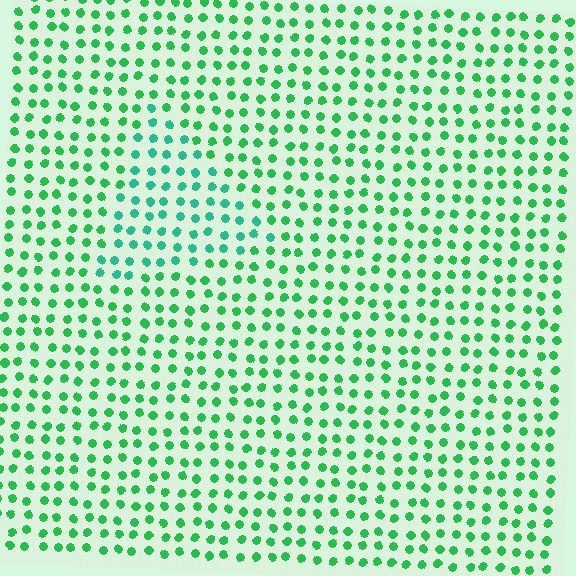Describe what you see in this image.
The image is filled with small green elements in a uniform arrangement. A triangle-shaped region is visible where the elements are tinted to a slightly different hue, forming a subtle color boundary.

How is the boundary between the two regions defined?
The boundary is defined purely by a slight shift in hue (about 26 degrees). Spacing, size, and orientation are identical on both sides.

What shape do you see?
I see a triangle.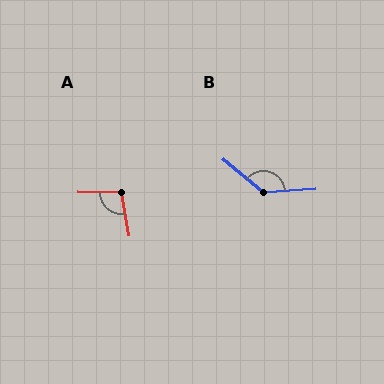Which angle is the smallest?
A, at approximately 100 degrees.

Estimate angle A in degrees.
Approximately 100 degrees.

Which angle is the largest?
B, at approximately 137 degrees.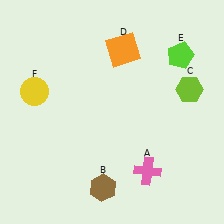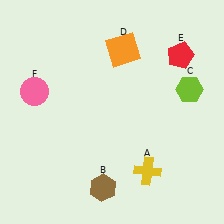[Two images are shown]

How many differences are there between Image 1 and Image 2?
There are 3 differences between the two images.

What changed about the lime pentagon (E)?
In Image 1, E is lime. In Image 2, it changed to red.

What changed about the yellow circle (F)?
In Image 1, F is yellow. In Image 2, it changed to pink.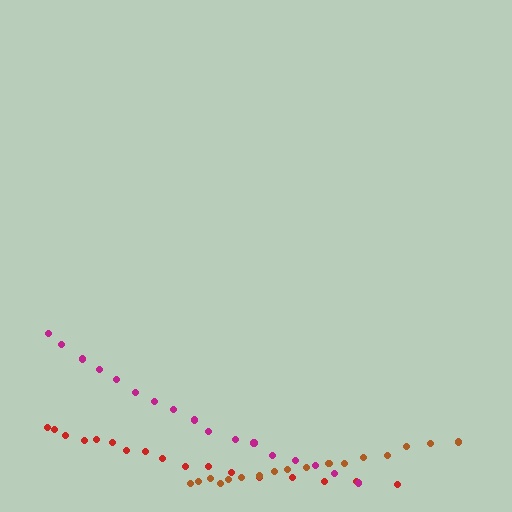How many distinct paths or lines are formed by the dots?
There are 3 distinct paths.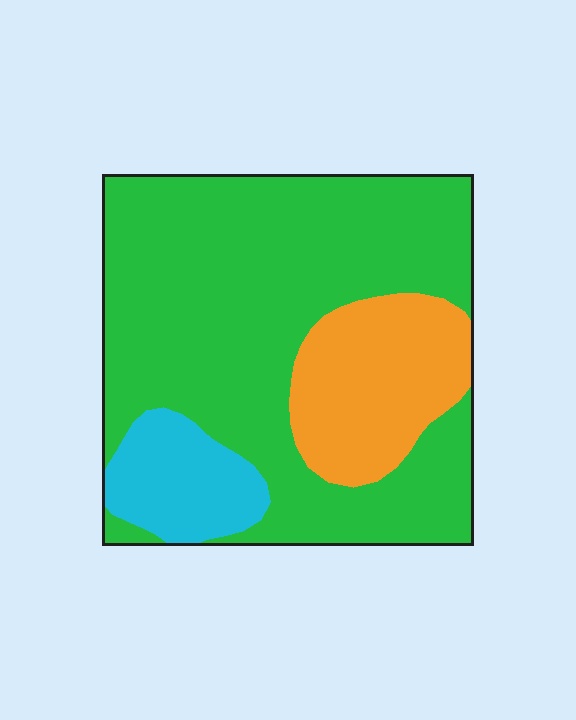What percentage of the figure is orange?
Orange takes up about one fifth (1/5) of the figure.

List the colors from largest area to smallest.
From largest to smallest: green, orange, cyan.